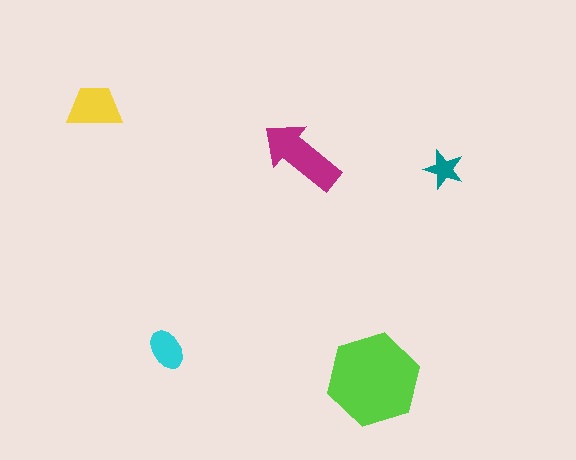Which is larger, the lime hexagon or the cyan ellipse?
The lime hexagon.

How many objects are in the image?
There are 5 objects in the image.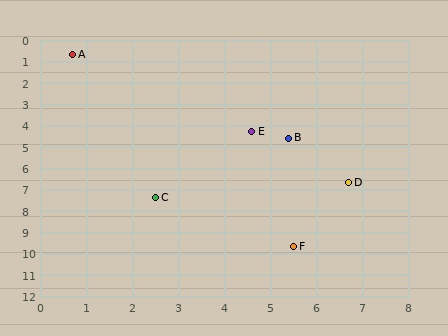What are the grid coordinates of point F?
Point F is at approximately (5.5, 9.7).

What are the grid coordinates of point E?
Point E is at approximately (4.6, 4.3).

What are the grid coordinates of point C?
Point C is at approximately (2.5, 7.4).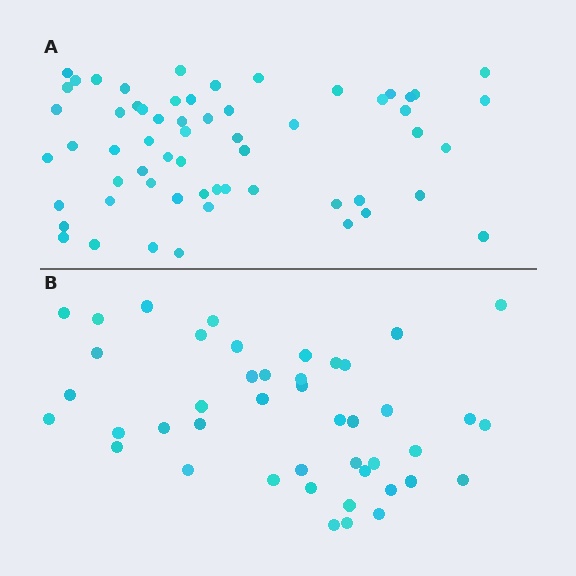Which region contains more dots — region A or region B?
Region A (the top region) has more dots.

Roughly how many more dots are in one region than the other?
Region A has approximately 15 more dots than region B.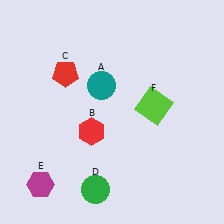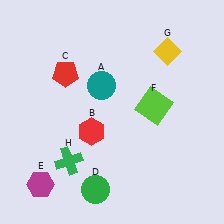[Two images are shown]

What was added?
A yellow diamond (G), a green cross (H) were added in Image 2.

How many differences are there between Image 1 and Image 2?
There are 2 differences between the two images.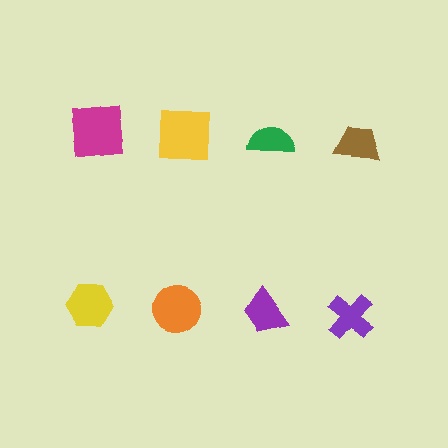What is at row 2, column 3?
A purple trapezoid.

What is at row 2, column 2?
An orange circle.